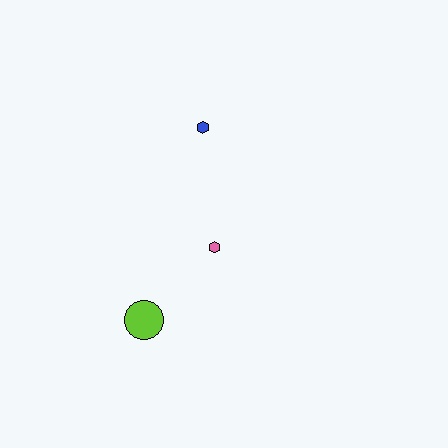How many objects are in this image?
There are 3 objects.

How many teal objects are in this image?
There are no teal objects.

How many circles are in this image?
There is 1 circle.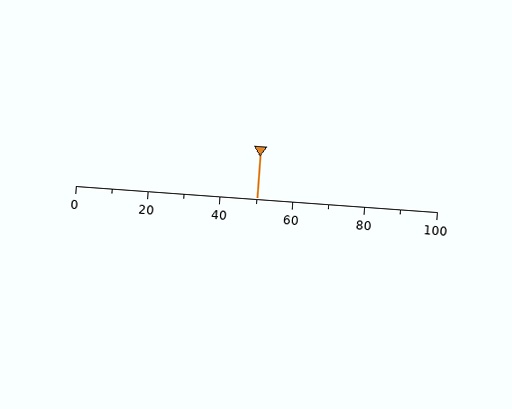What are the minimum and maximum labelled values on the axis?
The axis runs from 0 to 100.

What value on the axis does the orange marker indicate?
The marker indicates approximately 50.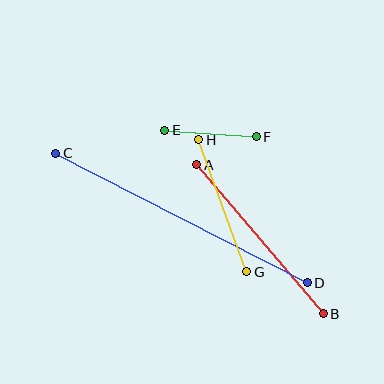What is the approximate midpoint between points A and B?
The midpoint is at approximately (260, 239) pixels.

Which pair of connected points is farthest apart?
Points C and D are farthest apart.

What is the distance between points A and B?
The distance is approximately 195 pixels.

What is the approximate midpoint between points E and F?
The midpoint is at approximately (210, 133) pixels.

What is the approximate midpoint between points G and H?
The midpoint is at approximately (223, 206) pixels.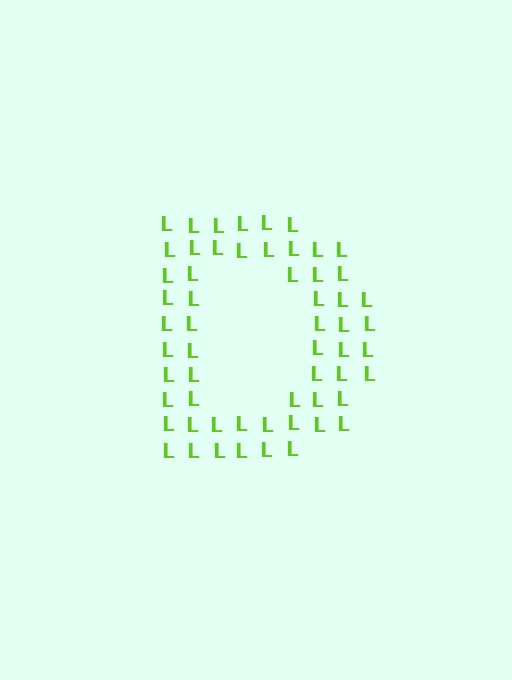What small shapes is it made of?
It is made of small letter L's.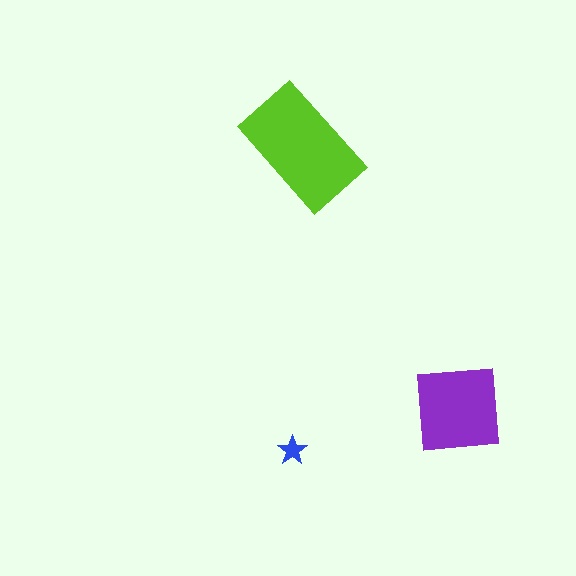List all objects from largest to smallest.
The lime rectangle, the purple square, the blue star.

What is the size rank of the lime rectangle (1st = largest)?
1st.